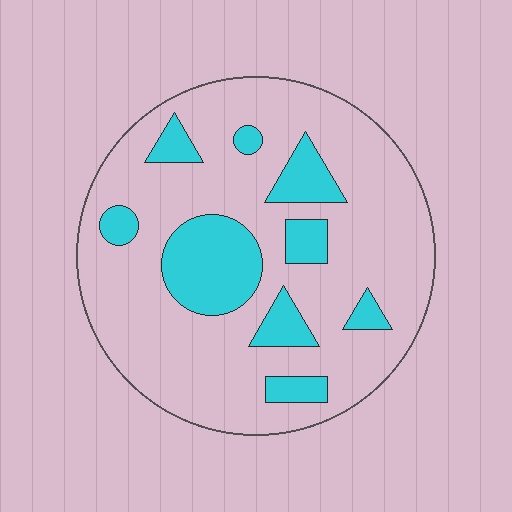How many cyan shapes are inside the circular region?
9.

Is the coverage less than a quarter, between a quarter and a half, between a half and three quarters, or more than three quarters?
Less than a quarter.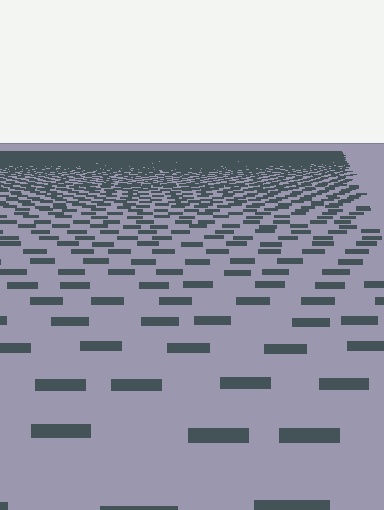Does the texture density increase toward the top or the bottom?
Density increases toward the top.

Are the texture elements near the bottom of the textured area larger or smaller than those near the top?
Larger. Near the bottom, elements are closer to the viewer and appear at a bigger on-screen size.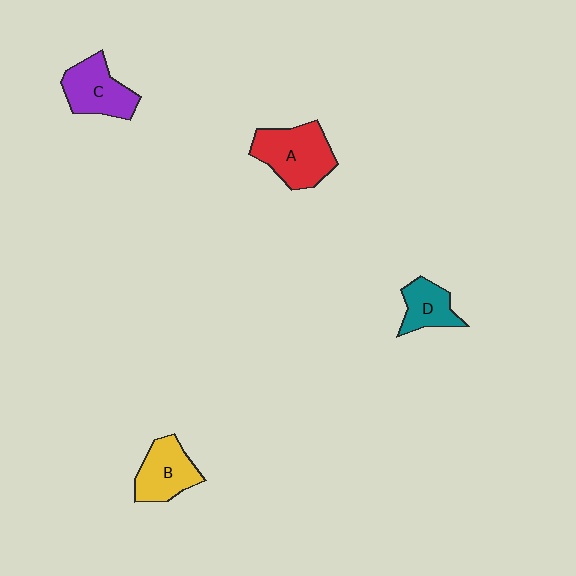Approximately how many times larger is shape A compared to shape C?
Approximately 1.2 times.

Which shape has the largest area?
Shape A (red).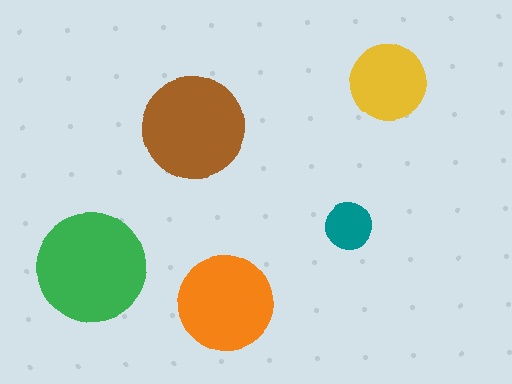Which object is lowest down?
The orange circle is bottommost.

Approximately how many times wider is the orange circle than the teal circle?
About 2 times wider.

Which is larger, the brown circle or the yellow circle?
The brown one.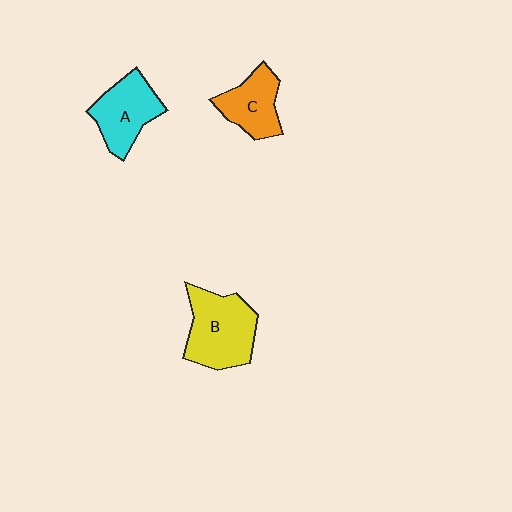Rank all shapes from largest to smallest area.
From largest to smallest: B (yellow), A (cyan), C (orange).